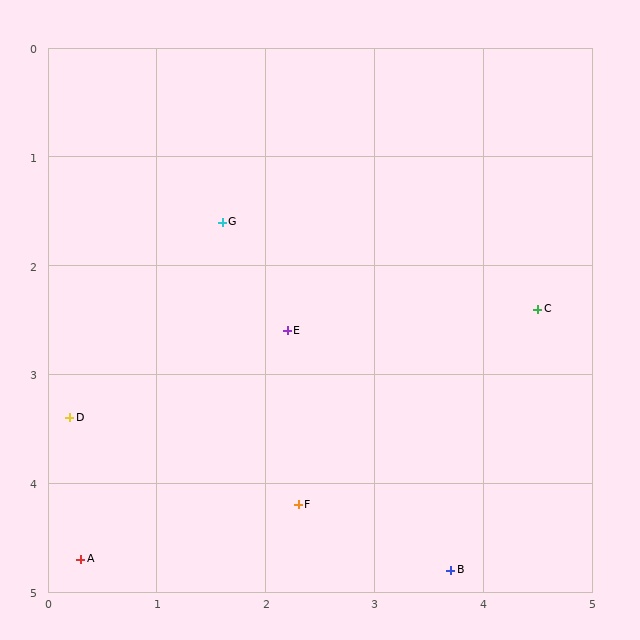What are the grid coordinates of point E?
Point E is at approximately (2.2, 2.6).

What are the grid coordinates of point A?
Point A is at approximately (0.3, 4.7).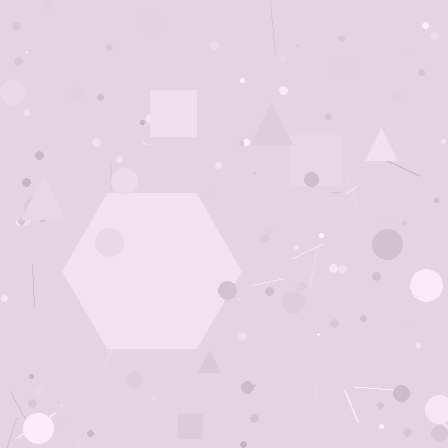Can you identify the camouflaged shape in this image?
The camouflaged shape is a hexagon.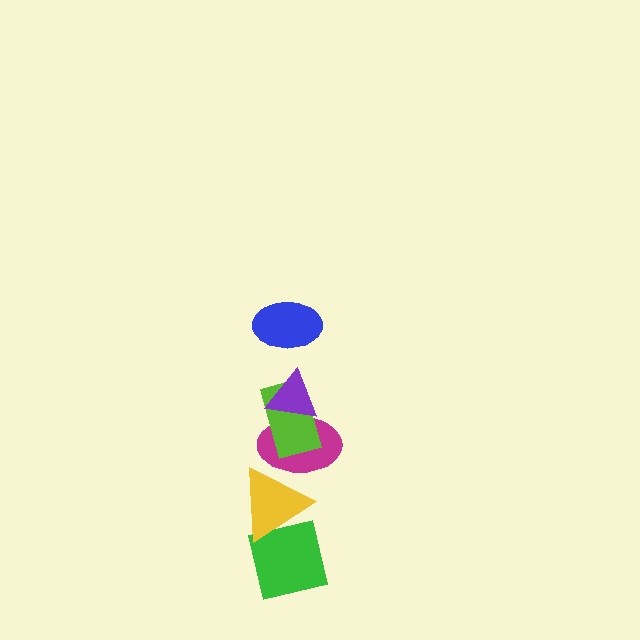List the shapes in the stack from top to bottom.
From top to bottom: the blue ellipse, the purple triangle, the lime rectangle, the magenta ellipse, the yellow triangle, the green square.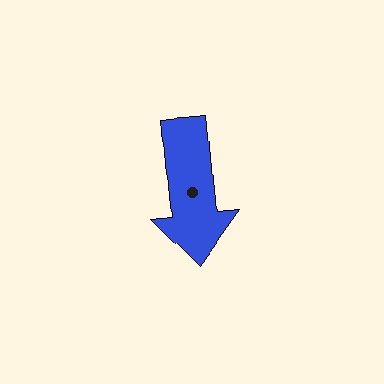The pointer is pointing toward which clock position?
Roughly 6 o'clock.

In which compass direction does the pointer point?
South.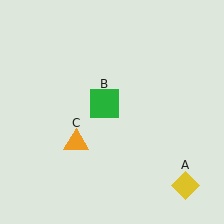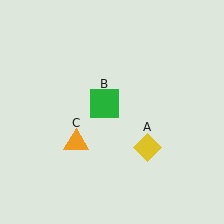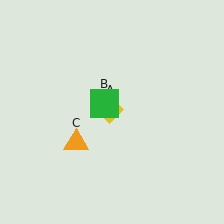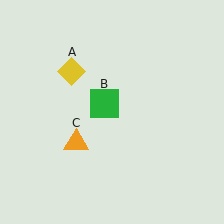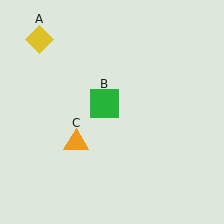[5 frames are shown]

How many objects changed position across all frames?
1 object changed position: yellow diamond (object A).